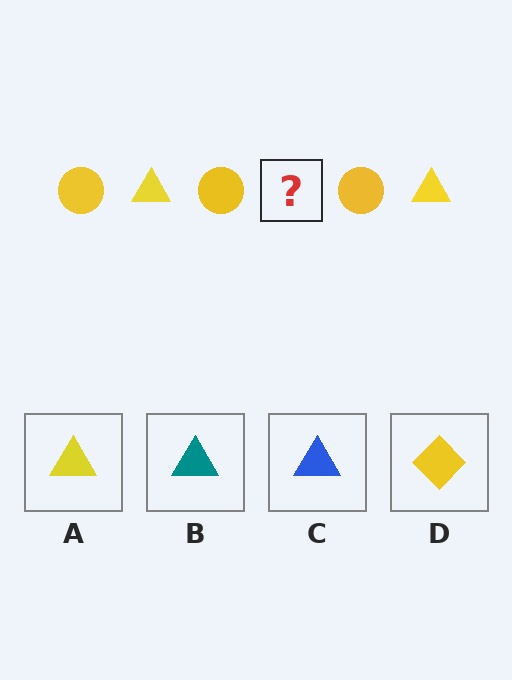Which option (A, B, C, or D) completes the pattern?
A.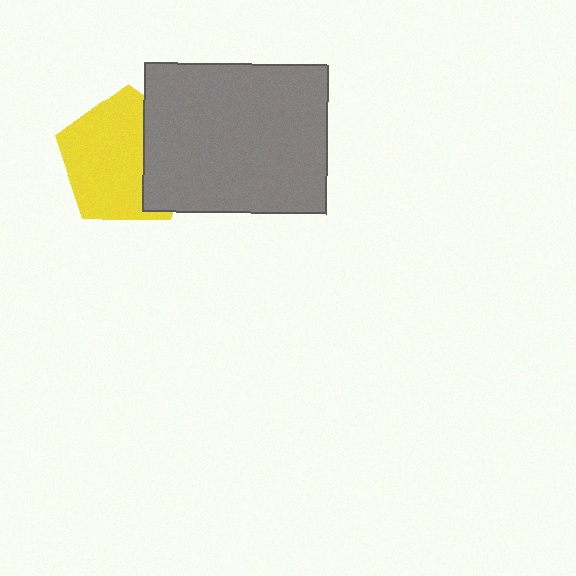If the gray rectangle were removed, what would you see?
You would see the complete yellow pentagon.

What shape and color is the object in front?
The object in front is a gray rectangle.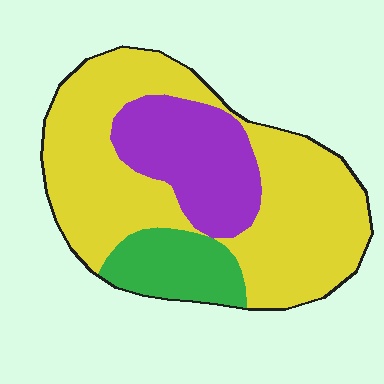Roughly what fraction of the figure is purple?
Purple covers roughly 25% of the figure.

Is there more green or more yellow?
Yellow.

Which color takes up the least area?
Green, at roughly 15%.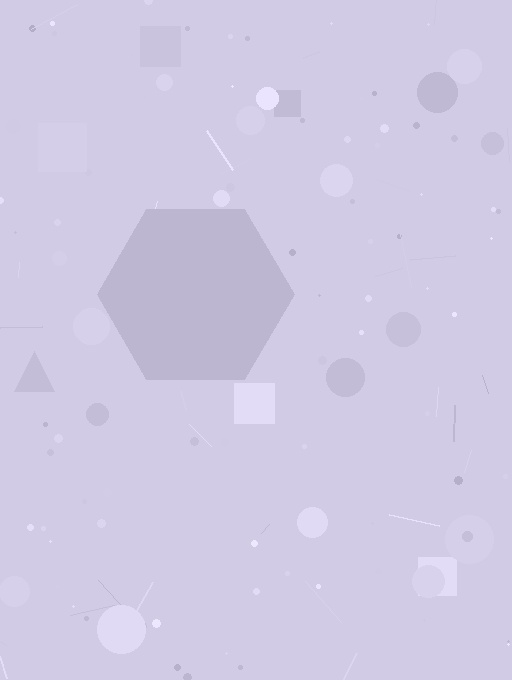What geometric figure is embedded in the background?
A hexagon is embedded in the background.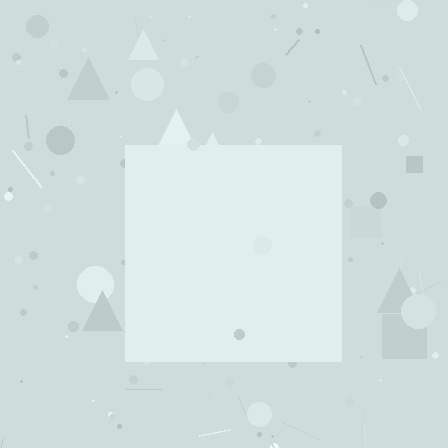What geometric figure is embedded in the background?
A square is embedded in the background.